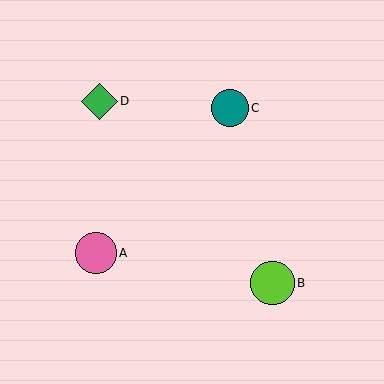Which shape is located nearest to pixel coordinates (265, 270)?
The lime circle (labeled B) at (272, 283) is nearest to that location.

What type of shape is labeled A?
Shape A is a pink circle.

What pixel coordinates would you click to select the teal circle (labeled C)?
Click at (230, 108) to select the teal circle C.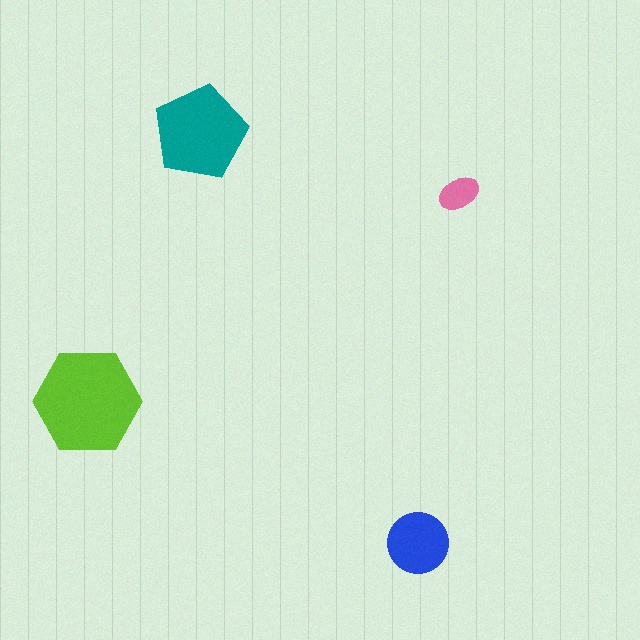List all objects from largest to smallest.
The lime hexagon, the teal pentagon, the blue circle, the pink ellipse.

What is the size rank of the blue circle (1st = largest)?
3rd.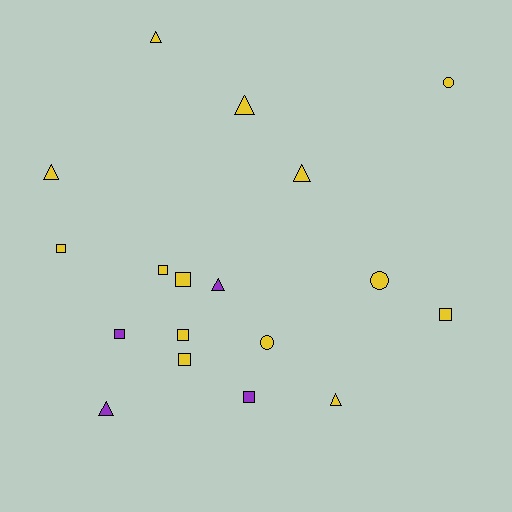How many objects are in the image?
There are 18 objects.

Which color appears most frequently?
Yellow, with 14 objects.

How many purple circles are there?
There are no purple circles.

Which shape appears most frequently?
Square, with 8 objects.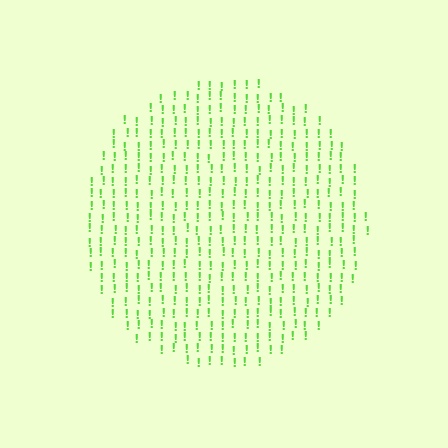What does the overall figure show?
The overall figure shows a circle.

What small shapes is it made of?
It is made of small exclamation marks.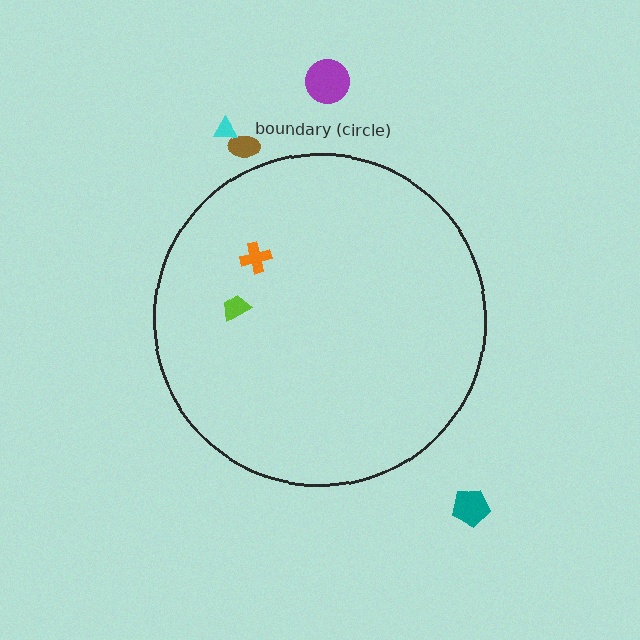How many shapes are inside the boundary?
2 inside, 4 outside.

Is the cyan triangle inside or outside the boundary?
Outside.